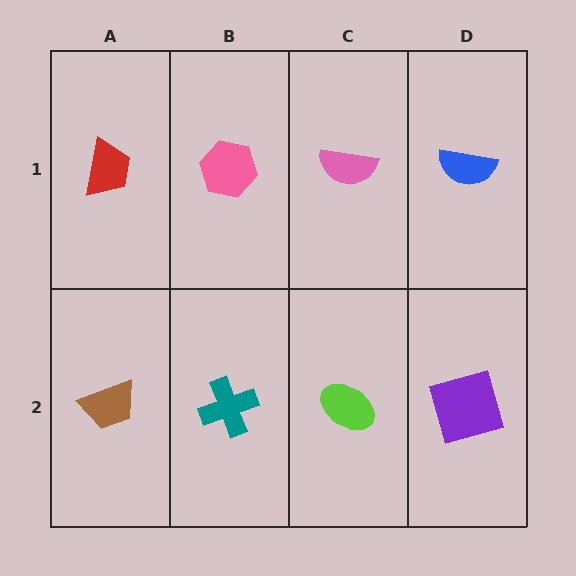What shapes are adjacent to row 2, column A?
A red trapezoid (row 1, column A), a teal cross (row 2, column B).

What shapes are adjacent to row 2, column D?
A blue semicircle (row 1, column D), a lime ellipse (row 2, column C).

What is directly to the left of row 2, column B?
A brown trapezoid.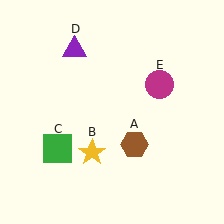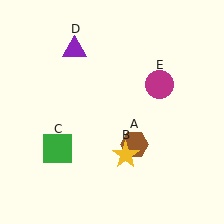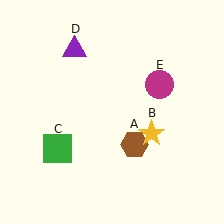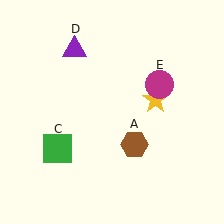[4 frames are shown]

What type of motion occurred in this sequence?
The yellow star (object B) rotated counterclockwise around the center of the scene.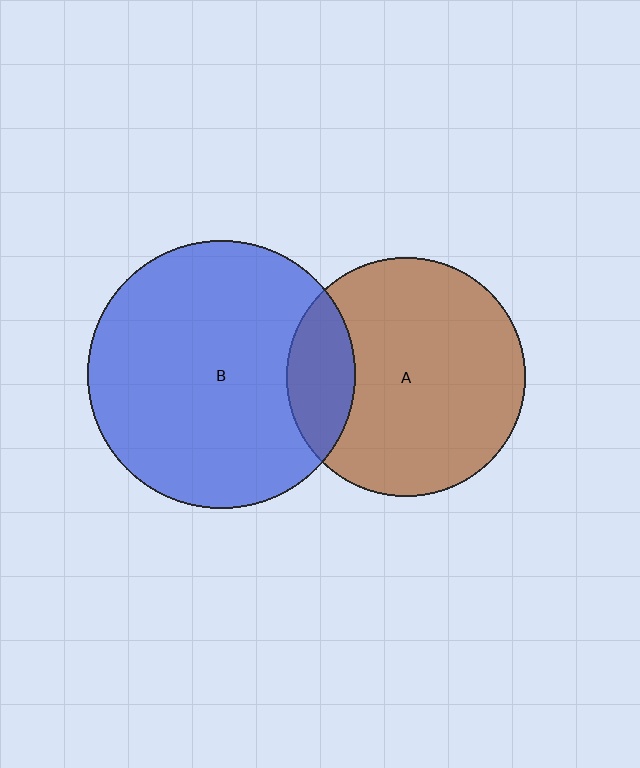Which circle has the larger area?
Circle B (blue).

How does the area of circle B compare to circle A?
Approximately 1.3 times.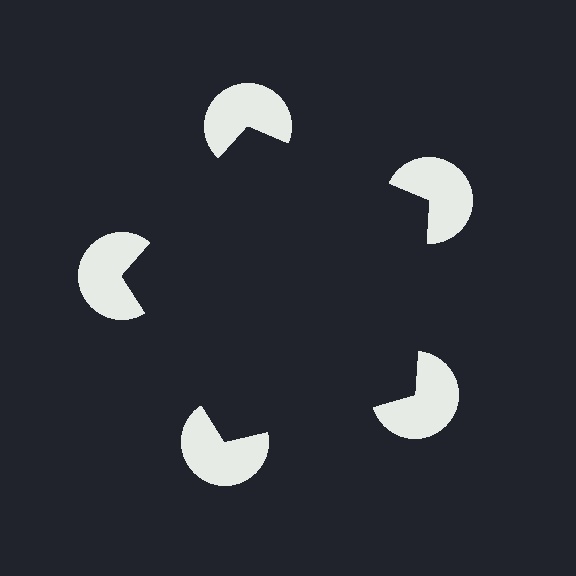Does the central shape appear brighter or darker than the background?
It typically appears slightly darker than the background, even though no actual brightness change is drawn.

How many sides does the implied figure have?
5 sides.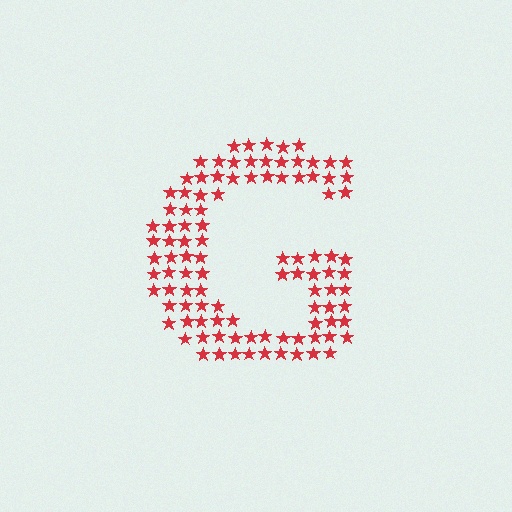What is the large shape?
The large shape is the letter G.